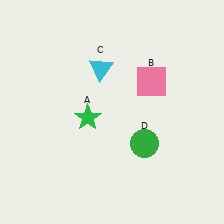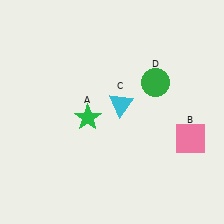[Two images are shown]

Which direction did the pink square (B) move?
The pink square (B) moved down.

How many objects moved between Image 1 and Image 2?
3 objects moved between the two images.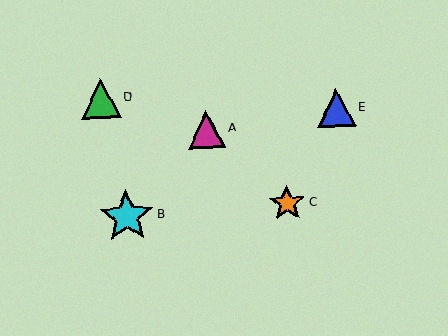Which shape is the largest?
The cyan star (labeled B) is the largest.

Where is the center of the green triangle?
The center of the green triangle is at (101, 98).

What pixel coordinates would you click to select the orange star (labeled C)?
Click at (287, 203) to select the orange star C.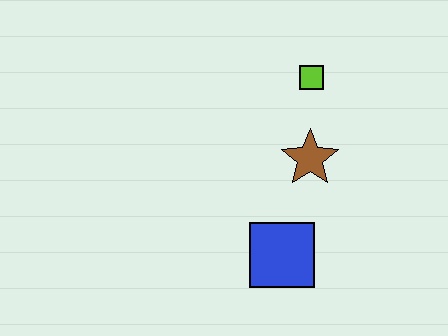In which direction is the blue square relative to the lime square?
The blue square is below the lime square.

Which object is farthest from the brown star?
The blue square is farthest from the brown star.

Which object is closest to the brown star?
The lime square is closest to the brown star.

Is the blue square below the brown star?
Yes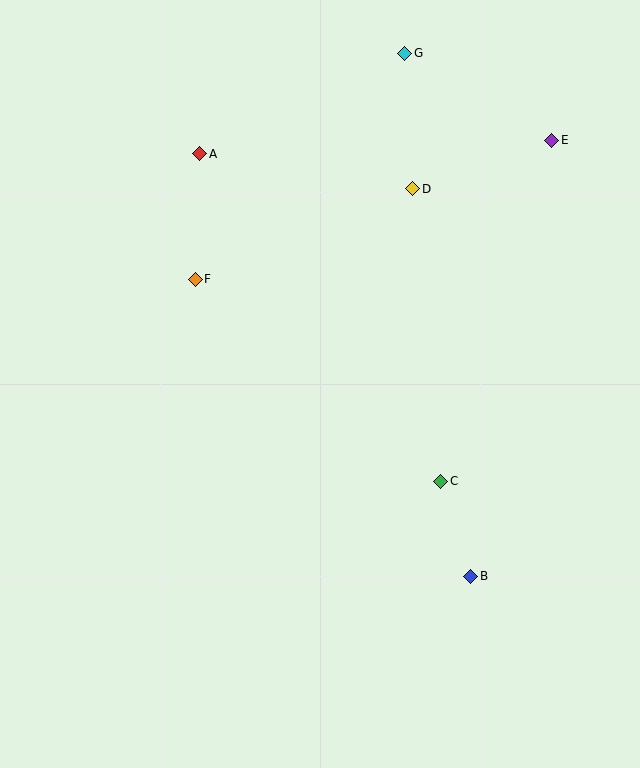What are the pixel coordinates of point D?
Point D is at (413, 189).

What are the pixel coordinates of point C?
Point C is at (441, 481).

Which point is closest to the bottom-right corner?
Point B is closest to the bottom-right corner.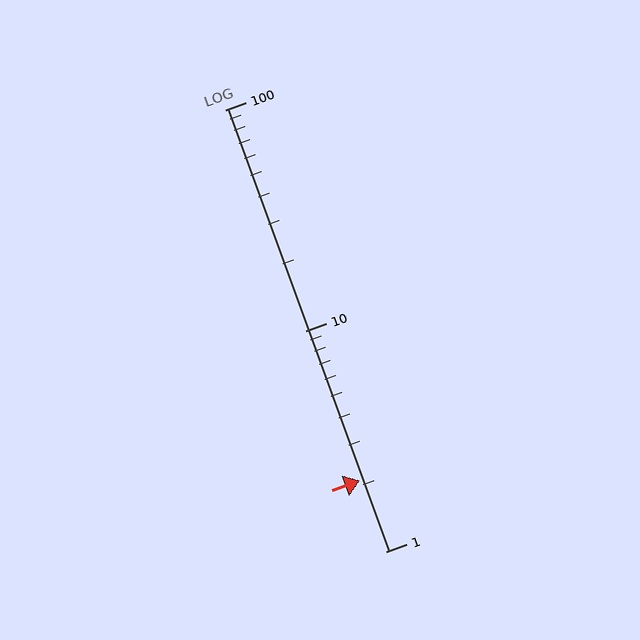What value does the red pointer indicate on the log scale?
The pointer indicates approximately 2.1.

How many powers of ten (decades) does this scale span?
The scale spans 2 decades, from 1 to 100.